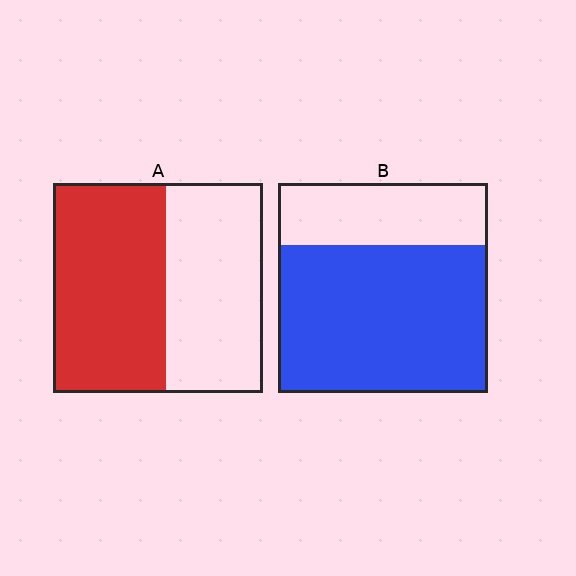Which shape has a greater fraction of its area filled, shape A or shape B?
Shape B.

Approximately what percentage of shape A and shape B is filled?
A is approximately 55% and B is approximately 70%.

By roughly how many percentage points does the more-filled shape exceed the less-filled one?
By roughly 15 percentage points (B over A).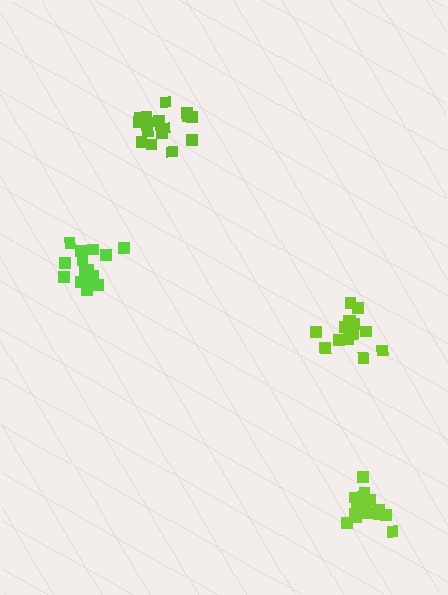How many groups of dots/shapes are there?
There are 4 groups.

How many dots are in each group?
Group 1: 15 dots, Group 2: 17 dots, Group 3: 16 dots, Group 4: 18 dots (66 total).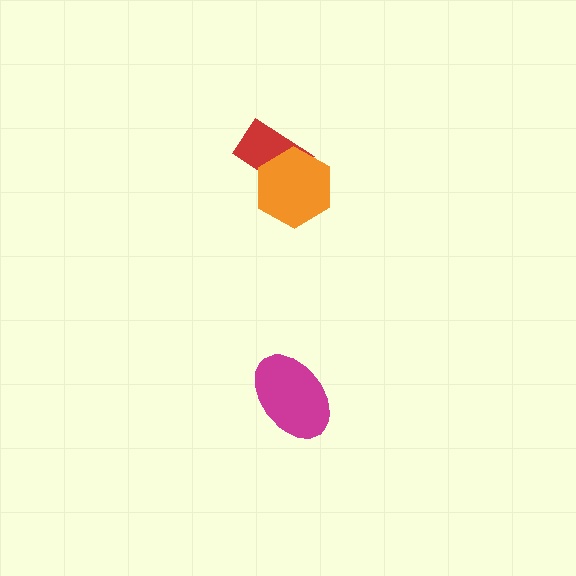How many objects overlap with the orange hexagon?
1 object overlaps with the orange hexagon.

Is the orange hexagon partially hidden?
No, no other shape covers it.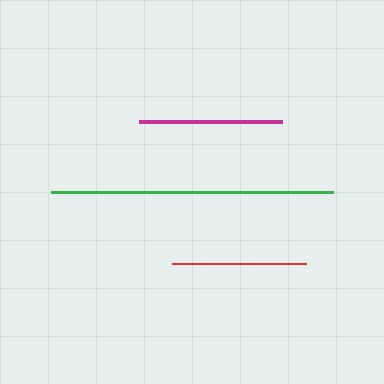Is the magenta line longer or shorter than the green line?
The green line is longer than the magenta line.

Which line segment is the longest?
The green line is the longest at approximately 282 pixels.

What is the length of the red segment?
The red segment is approximately 134 pixels long.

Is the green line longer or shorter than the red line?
The green line is longer than the red line.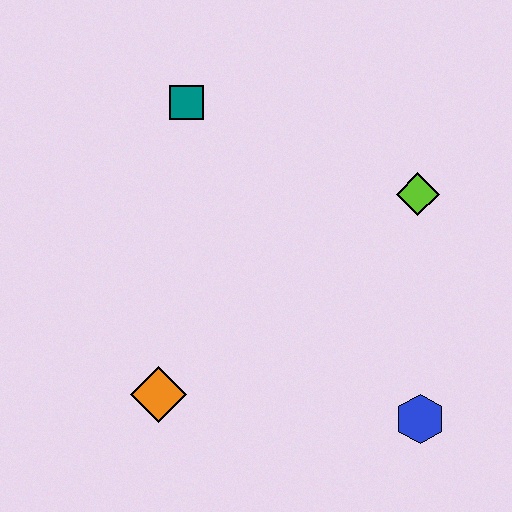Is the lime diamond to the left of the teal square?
No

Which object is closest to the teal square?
The lime diamond is closest to the teal square.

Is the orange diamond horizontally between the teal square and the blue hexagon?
No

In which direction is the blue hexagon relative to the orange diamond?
The blue hexagon is to the right of the orange diamond.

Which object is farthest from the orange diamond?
The lime diamond is farthest from the orange diamond.